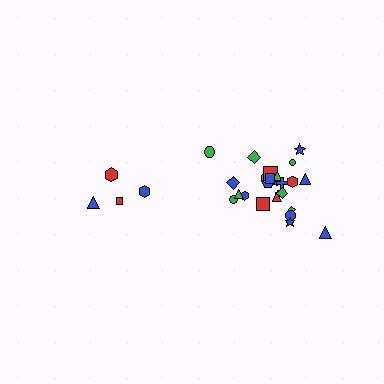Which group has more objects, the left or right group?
The right group.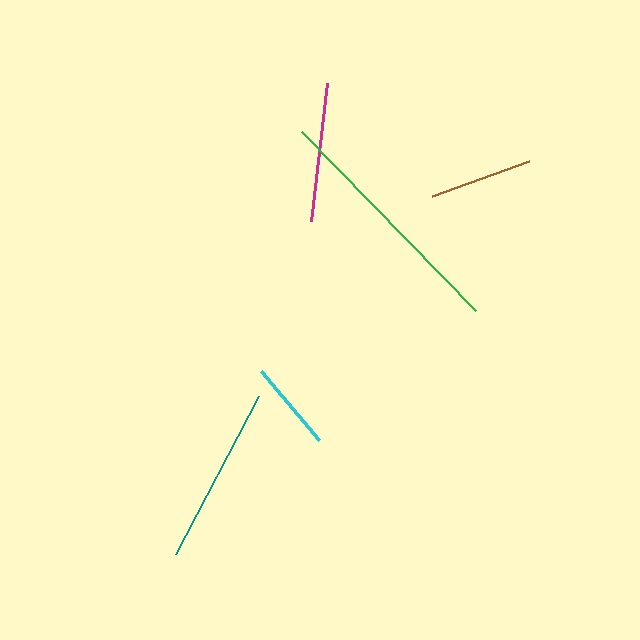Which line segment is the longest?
The green line is the longest at approximately 250 pixels.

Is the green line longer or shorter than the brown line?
The green line is longer than the brown line.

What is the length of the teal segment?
The teal segment is approximately 178 pixels long.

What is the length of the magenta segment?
The magenta segment is approximately 139 pixels long.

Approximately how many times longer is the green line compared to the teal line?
The green line is approximately 1.4 times the length of the teal line.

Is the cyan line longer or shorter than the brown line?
The brown line is longer than the cyan line.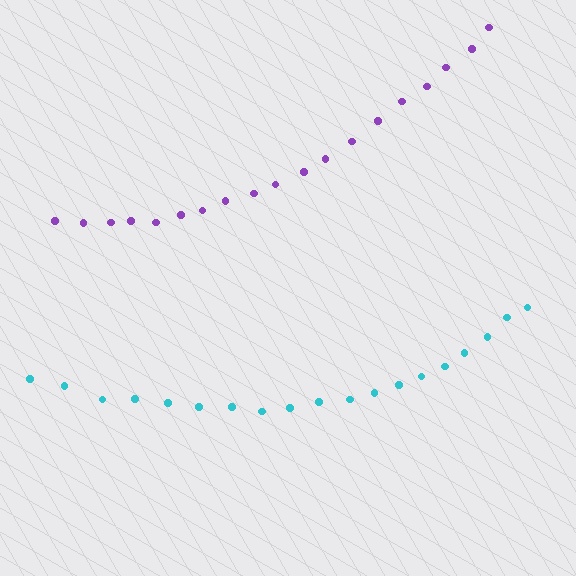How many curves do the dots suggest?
There are 2 distinct paths.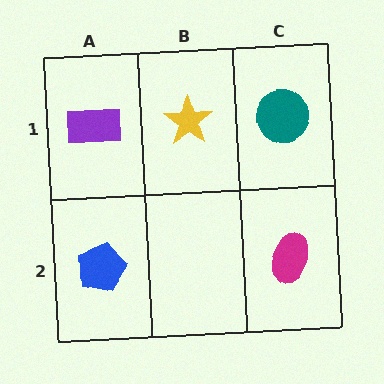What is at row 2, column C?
A magenta ellipse.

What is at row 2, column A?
A blue pentagon.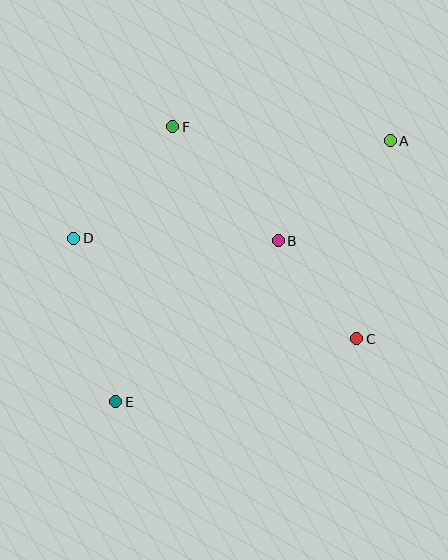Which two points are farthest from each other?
Points A and E are farthest from each other.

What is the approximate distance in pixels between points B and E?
The distance between B and E is approximately 229 pixels.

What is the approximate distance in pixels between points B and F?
The distance between B and F is approximately 155 pixels.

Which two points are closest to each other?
Points B and C are closest to each other.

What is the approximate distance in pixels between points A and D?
The distance between A and D is approximately 331 pixels.